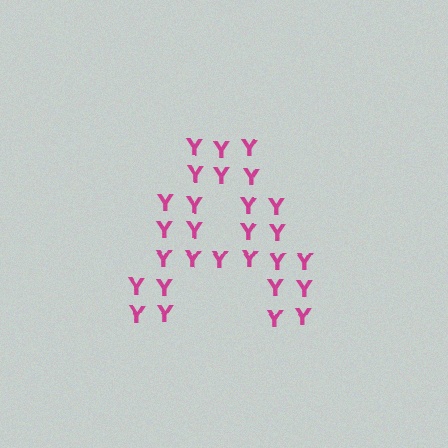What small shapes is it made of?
It is made of small letter Y's.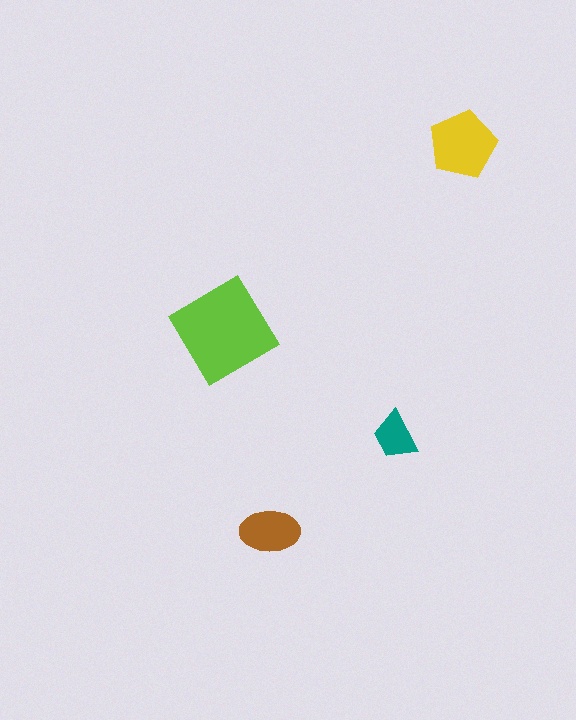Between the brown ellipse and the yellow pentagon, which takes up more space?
The yellow pentagon.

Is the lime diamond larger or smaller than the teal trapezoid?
Larger.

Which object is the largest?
The lime diamond.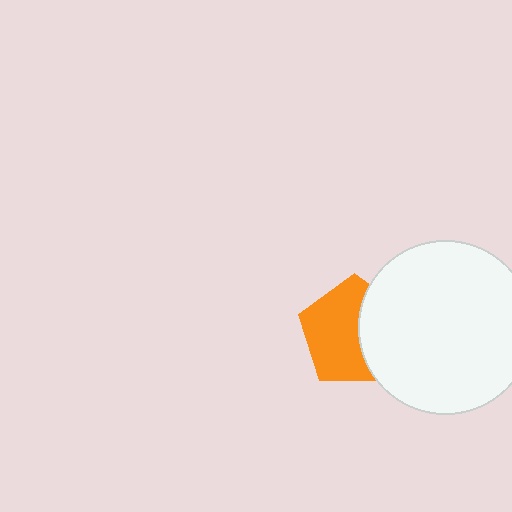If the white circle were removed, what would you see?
You would see the complete orange pentagon.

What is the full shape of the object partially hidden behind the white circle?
The partially hidden object is an orange pentagon.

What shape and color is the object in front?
The object in front is a white circle.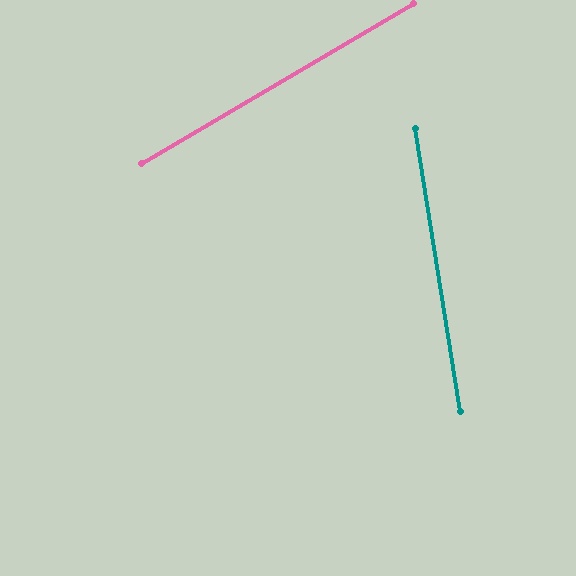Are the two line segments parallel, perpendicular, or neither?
Neither parallel nor perpendicular — they differ by about 69°.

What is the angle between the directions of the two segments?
Approximately 69 degrees.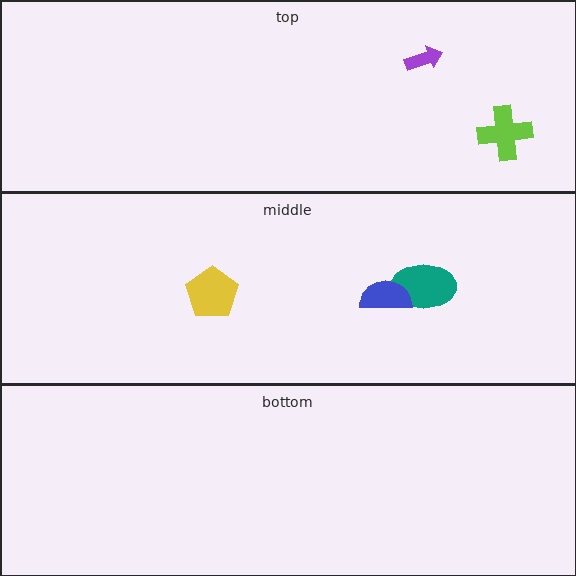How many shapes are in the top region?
2.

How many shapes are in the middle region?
3.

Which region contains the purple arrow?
The top region.